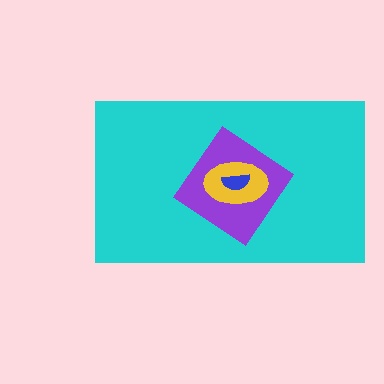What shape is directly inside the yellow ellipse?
The blue semicircle.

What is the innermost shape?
The blue semicircle.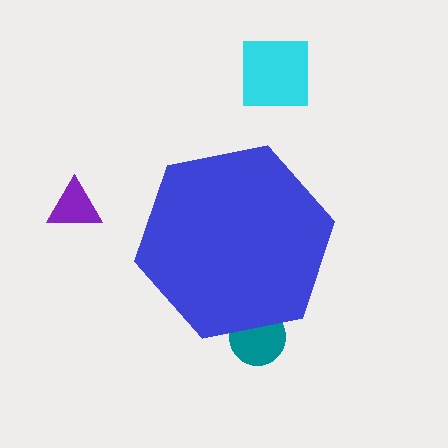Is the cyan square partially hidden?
No, the cyan square is fully visible.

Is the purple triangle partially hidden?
No, the purple triangle is fully visible.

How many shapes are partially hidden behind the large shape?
1 shape is partially hidden.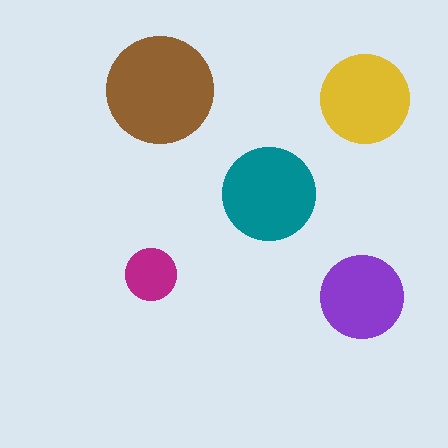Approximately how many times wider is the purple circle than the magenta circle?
About 1.5 times wider.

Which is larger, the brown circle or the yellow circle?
The brown one.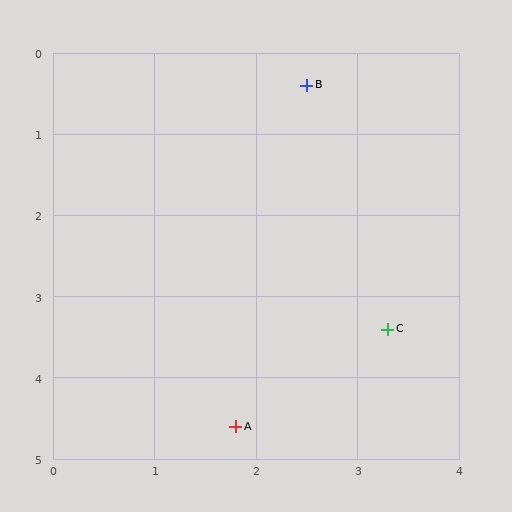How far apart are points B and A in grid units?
Points B and A are about 4.3 grid units apart.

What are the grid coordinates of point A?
Point A is at approximately (1.8, 4.6).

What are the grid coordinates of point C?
Point C is at approximately (3.3, 3.4).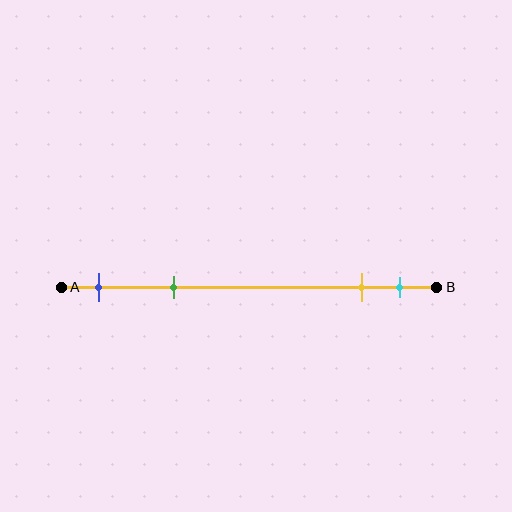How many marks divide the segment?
There are 4 marks dividing the segment.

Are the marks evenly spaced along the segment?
No, the marks are not evenly spaced.